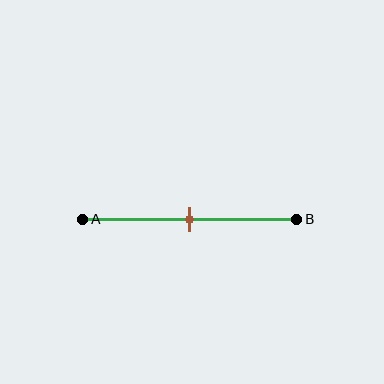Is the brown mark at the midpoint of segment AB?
Yes, the mark is approximately at the midpoint.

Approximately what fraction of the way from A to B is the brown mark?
The brown mark is approximately 50% of the way from A to B.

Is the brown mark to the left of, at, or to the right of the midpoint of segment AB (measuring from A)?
The brown mark is approximately at the midpoint of segment AB.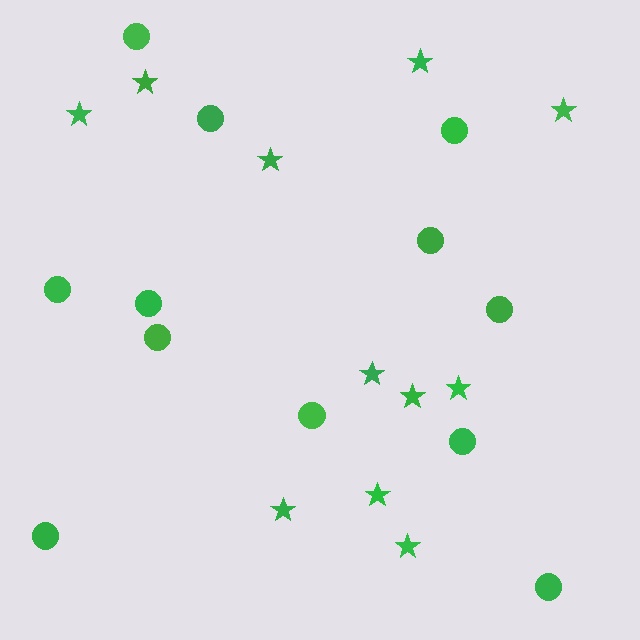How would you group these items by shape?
There are 2 groups: one group of stars (11) and one group of circles (12).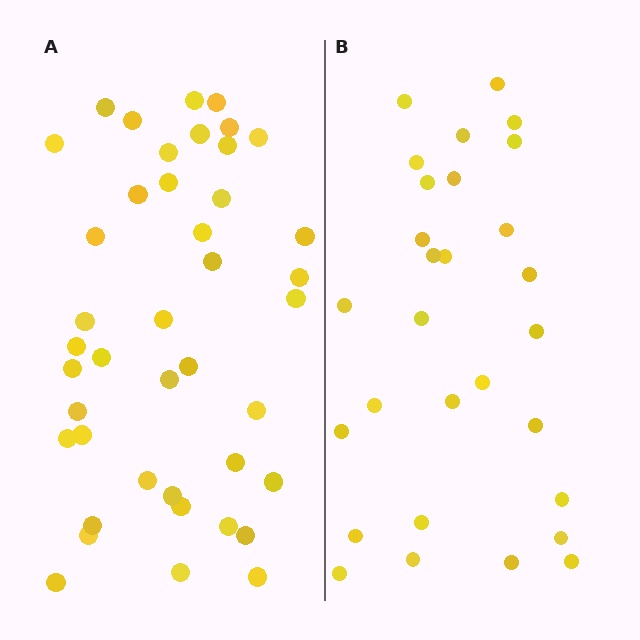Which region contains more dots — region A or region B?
Region A (the left region) has more dots.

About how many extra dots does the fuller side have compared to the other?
Region A has approximately 15 more dots than region B.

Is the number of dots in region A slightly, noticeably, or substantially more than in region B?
Region A has noticeably more, but not dramatically so. The ratio is roughly 1.4 to 1.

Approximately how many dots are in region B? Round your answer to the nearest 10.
About 30 dots. (The exact count is 29, which rounds to 30.)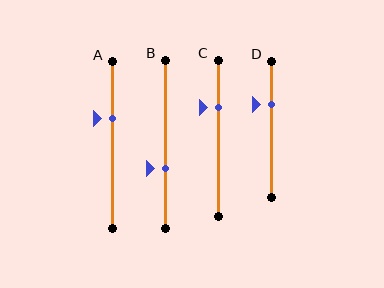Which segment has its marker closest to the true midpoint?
Segment B has its marker closest to the true midpoint.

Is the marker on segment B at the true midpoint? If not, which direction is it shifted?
No, the marker on segment B is shifted downward by about 14% of the segment length.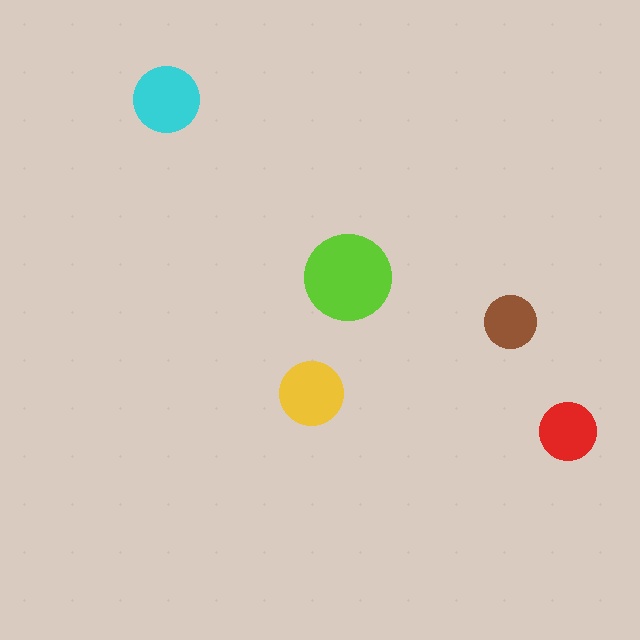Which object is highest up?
The cyan circle is topmost.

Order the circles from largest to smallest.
the lime one, the cyan one, the yellow one, the red one, the brown one.